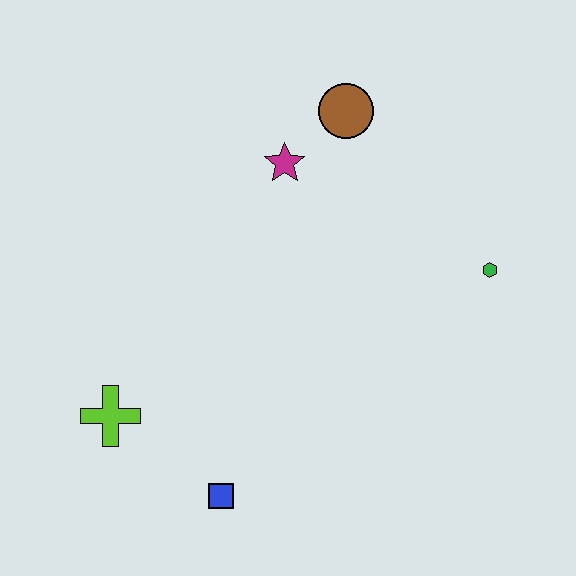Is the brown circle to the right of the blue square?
Yes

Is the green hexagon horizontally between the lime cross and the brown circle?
No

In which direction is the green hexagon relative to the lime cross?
The green hexagon is to the right of the lime cross.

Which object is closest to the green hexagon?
The brown circle is closest to the green hexagon.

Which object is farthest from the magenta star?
The blue square is farthest from the magenta star.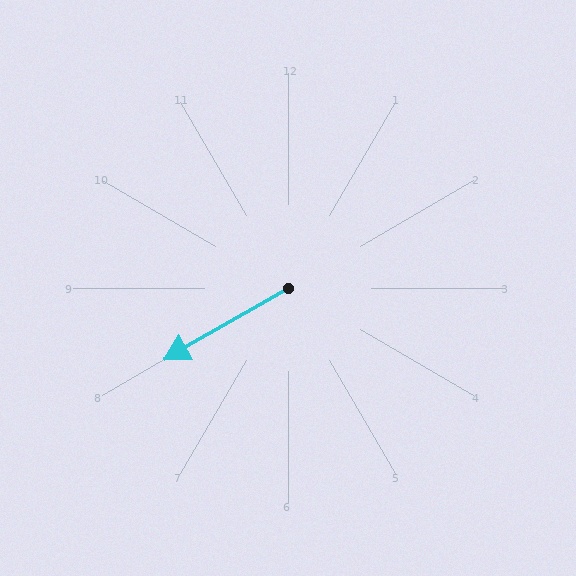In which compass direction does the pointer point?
Southwest.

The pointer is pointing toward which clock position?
Roughly 8 o'clock.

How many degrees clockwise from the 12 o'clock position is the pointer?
Approximately 240 degrees.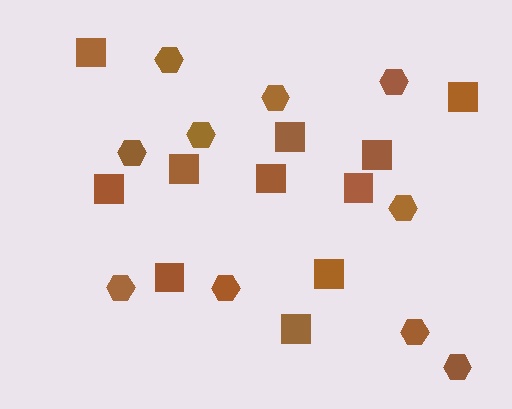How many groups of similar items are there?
There are 2 groups: one group of hexagons (10) and one group of squares (11).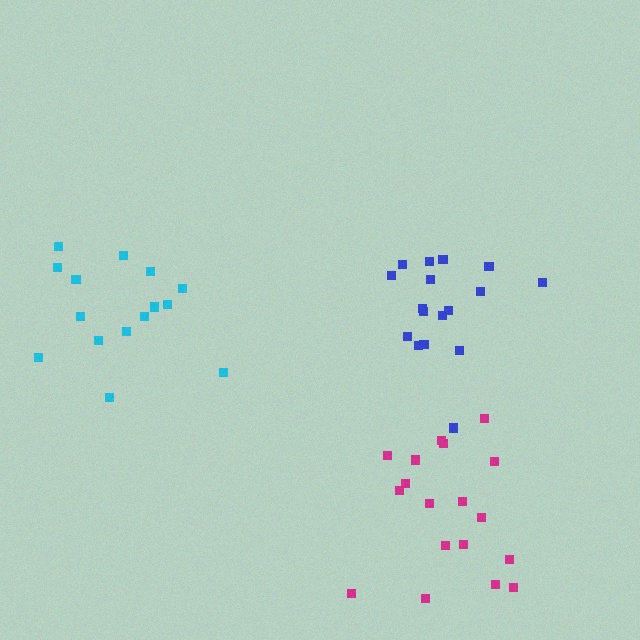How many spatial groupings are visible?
There are 3 spatial groupings.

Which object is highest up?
The blue cluster is topmost.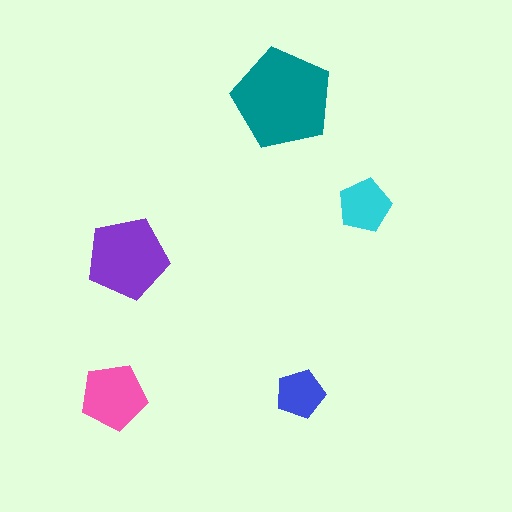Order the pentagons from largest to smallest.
the teal one, the purple one, the pink one, the cyan one, the blue one.